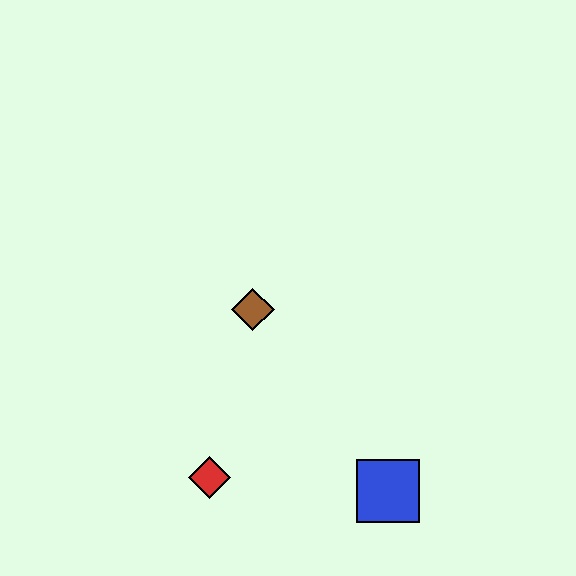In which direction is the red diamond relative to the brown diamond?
The red diamond is below the brown diamond.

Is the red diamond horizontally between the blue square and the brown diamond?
No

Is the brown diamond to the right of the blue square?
No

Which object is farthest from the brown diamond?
The blue square is farthest from the brown diamond.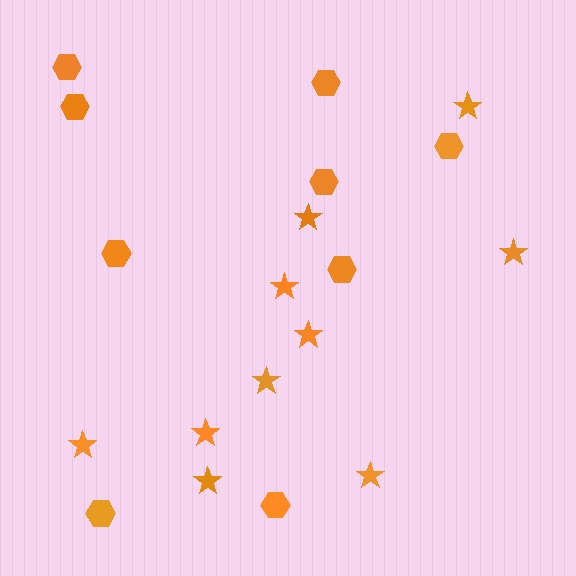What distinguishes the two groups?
There are 2 groups: one group of stars (10) and one group of hexagons (9).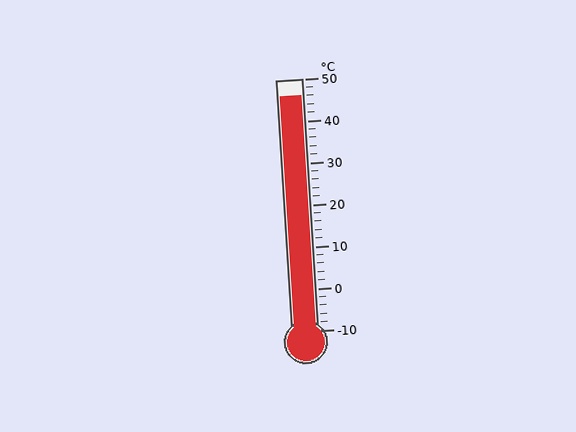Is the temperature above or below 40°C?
The temperature is above 40°C.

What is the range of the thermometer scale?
The thermometer scale ranges from -10°C to 50°C.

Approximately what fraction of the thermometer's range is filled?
The thermometer is filled to approximately 95% of its range.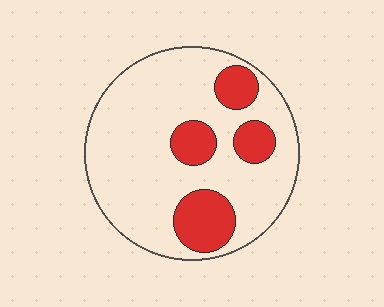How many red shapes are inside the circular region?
4.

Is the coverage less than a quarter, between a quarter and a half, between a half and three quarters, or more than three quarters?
Less than a quarter.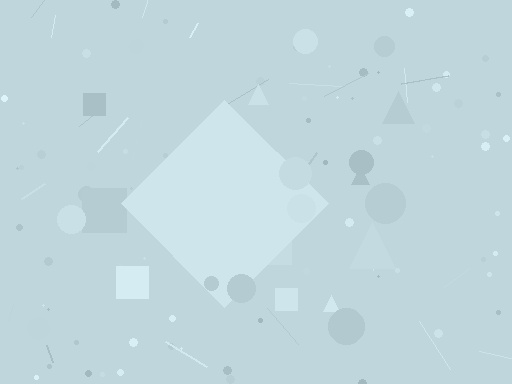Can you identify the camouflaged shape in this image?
The camouflaged shape is a diamond.